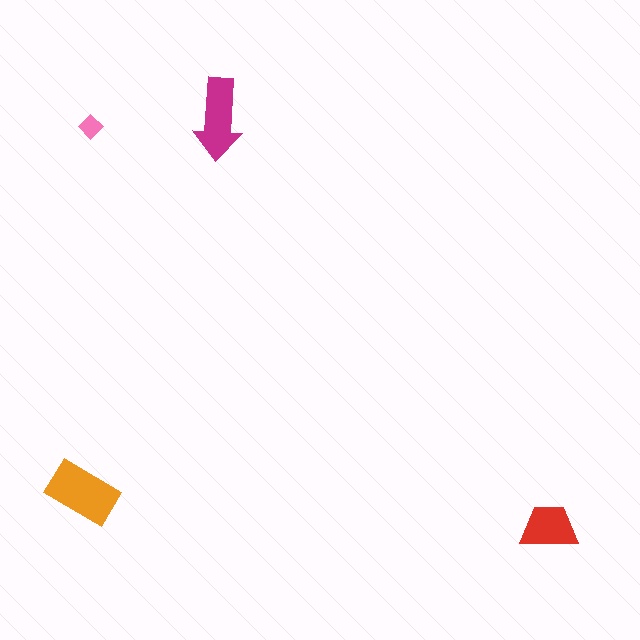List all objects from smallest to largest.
The pink diamond, the red trapezoid, the magenta arrow, the orange rectangle.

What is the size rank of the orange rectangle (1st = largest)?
1st.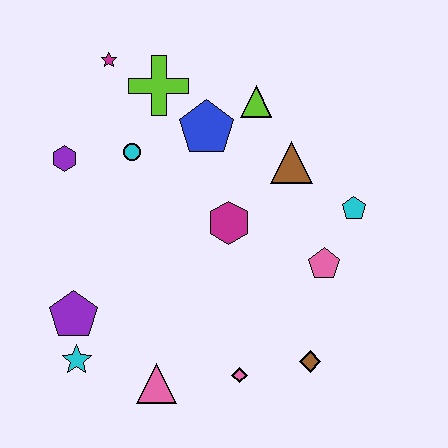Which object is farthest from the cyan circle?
The brown diamond is farthest from the cyan circle.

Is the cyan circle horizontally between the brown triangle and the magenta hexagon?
No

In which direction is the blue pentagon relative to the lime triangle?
The blue pentagon is to the left of the lime triangle.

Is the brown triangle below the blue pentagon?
Yes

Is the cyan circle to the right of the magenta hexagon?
No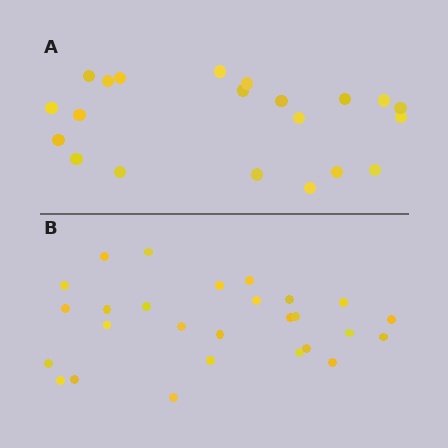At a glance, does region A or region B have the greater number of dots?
Region B (the bottom region) has more dots.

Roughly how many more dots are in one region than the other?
Region B has about 6 more dots than region A.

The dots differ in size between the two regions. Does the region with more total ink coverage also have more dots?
No. Region A has more total ink coverage because its dots are larger, but region B actually contains more individual dots. Total area can be misleading — the number of items is what matters here.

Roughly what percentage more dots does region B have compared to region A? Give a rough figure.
About 30% more.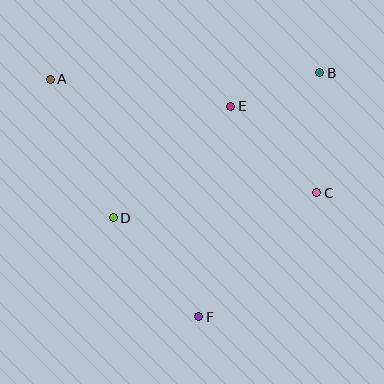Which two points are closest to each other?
Points B and E are closest to each other.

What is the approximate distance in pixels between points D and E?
The distance between D and E is approximately 162 pixels.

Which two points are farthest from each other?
Points A and C are farthest from each other.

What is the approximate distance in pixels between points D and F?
The distance between D and F is approximately 130 pixels.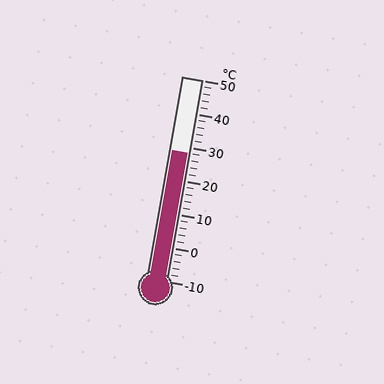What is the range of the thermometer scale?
The thermometer scale ranges from -10°C to 50°C.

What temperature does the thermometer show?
The thermometer shows approximately 28°C.